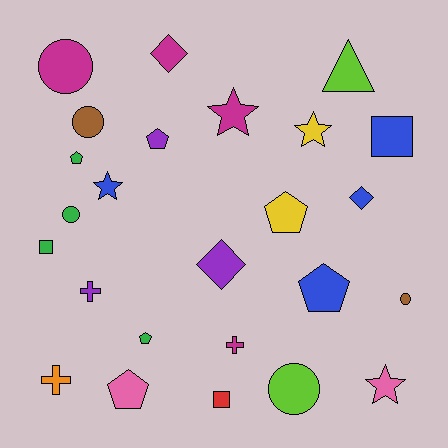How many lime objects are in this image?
There are 2 lime objects.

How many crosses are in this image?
There are 3 crosses.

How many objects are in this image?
There are 25 objects.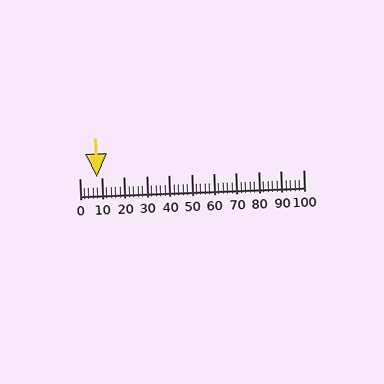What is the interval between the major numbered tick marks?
The major tick marks are spaced 10 units apart.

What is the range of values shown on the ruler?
The ruler shows values from 0 to 100.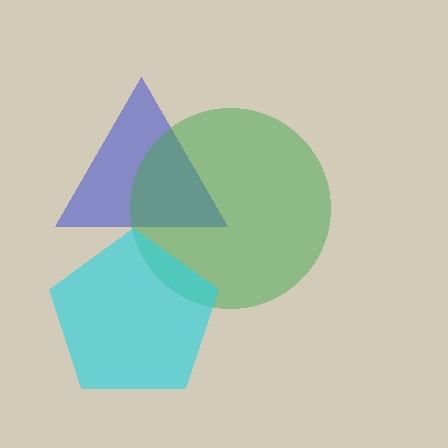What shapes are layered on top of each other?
The layered shapes are: a blue triangle, a green circle, a cyan pentagon.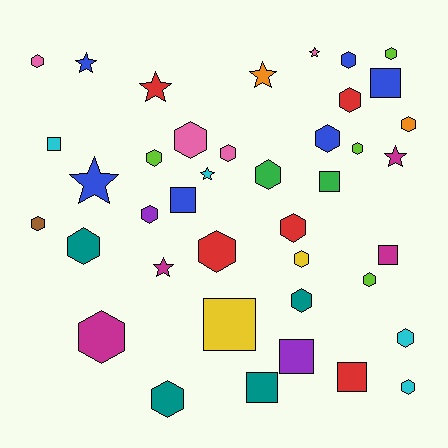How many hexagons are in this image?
There are 23 hexagons.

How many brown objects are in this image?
There is 1 brown object.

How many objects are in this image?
There are 40 objects.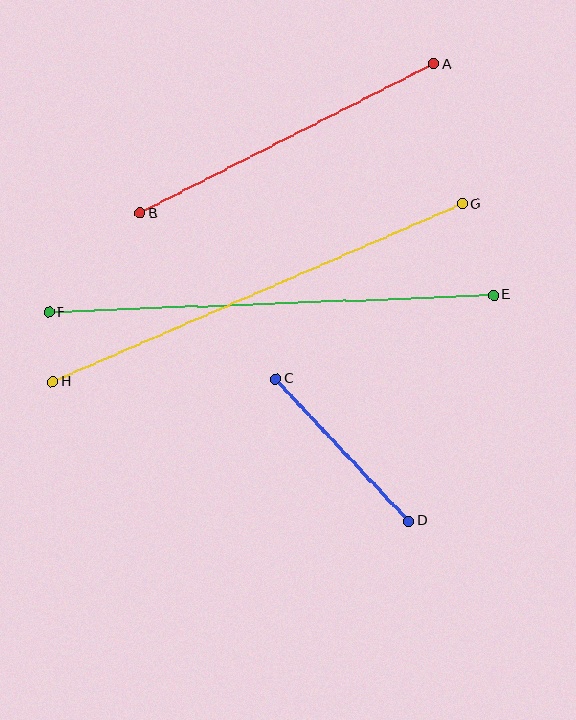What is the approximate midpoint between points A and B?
The midpoint is at approximately (287, 139) pixels.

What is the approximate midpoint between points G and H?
The midpoint is at approximately (258, 293) pixels.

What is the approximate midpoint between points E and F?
The midpoint is at approximately (271, 304) pixels.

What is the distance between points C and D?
The distance is approximately 195 pixels.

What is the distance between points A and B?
The distance is approximately 329 pixels.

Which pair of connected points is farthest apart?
Points G and H are farthest apart.